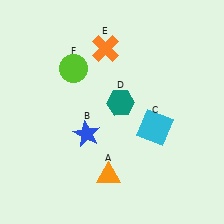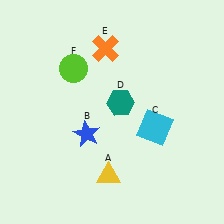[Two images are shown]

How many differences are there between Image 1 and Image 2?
There is 1 difference between the two images.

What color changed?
The triangle (A) changed from orange in Image 1 to yellow in Image 2.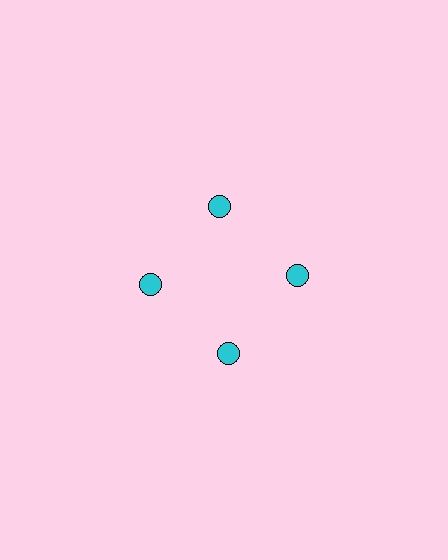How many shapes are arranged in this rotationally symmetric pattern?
There are 4 shapes, arranged in 4 groups of 1.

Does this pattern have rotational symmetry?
Yes, this pattern has 4-fold rotational symmetry. It looks the same after rotating 90 degrees around the center.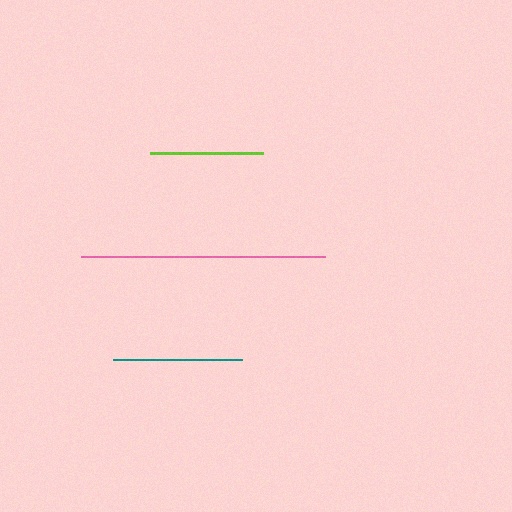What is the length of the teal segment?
The teal segment is approximately 129 pixels long.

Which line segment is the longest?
The pink line is the longest at approximately 244 pixels.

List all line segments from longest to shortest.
From longest to shortest: pink, teal, lime.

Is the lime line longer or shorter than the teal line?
The teal line is longer than the lime line.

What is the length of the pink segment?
The pink segment is approximately 244 pixels long.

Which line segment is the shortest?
The lime line is the shortest at approximately 112 pixels.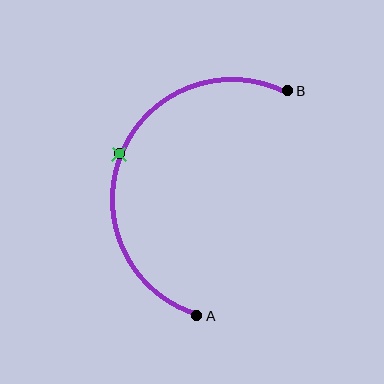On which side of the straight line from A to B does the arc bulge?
The arc bulges to the left of the straight line connecting A and B.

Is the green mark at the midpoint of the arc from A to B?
Yes. The green mark lies on the arc at equal arc-length from both A and B — it is the arc midpoint.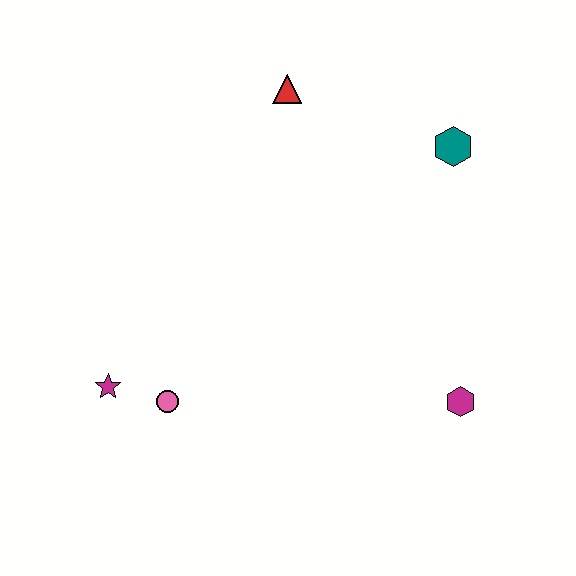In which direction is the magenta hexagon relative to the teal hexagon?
The magenta hexagon is below the teal hexagon.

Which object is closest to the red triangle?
The teal hexagon is closest to the red triangle.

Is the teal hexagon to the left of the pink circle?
No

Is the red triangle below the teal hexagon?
No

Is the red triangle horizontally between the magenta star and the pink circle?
No